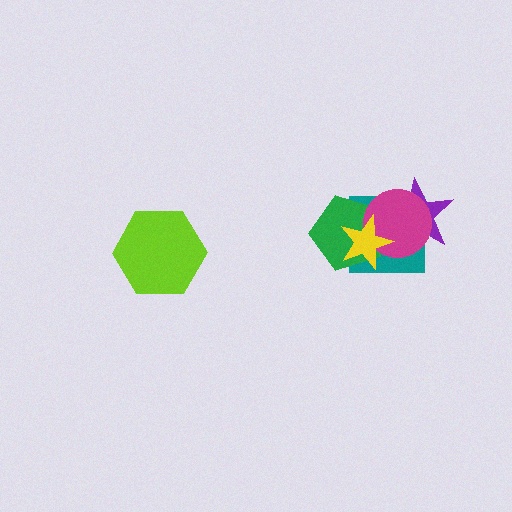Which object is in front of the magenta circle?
The yellow star is in front of the magenta circle.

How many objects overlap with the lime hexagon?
0 objects overlap with the lime hexagon.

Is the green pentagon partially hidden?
Yes, it is partially covered by another shape.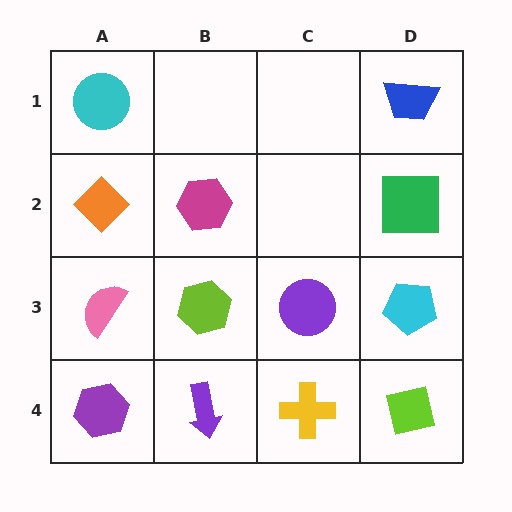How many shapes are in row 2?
3 shapes.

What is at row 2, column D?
A green square.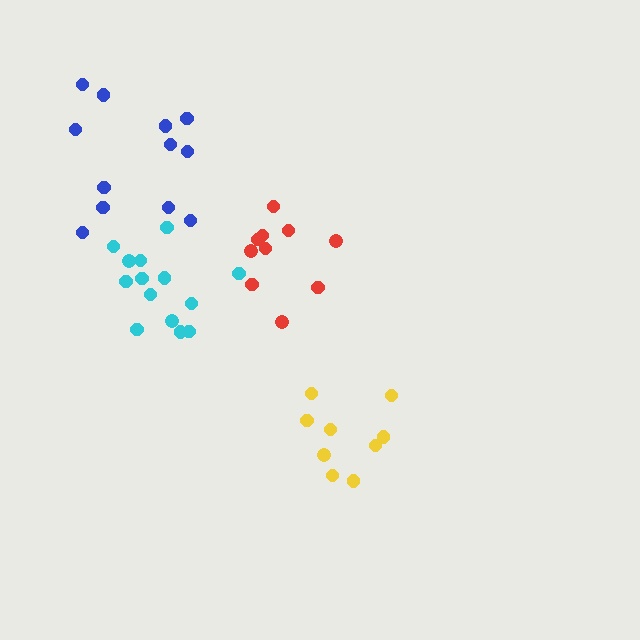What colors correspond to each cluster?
The clusters are colored: yellow, cyan, red, blue.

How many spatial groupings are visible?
There are 4 spatial groupings.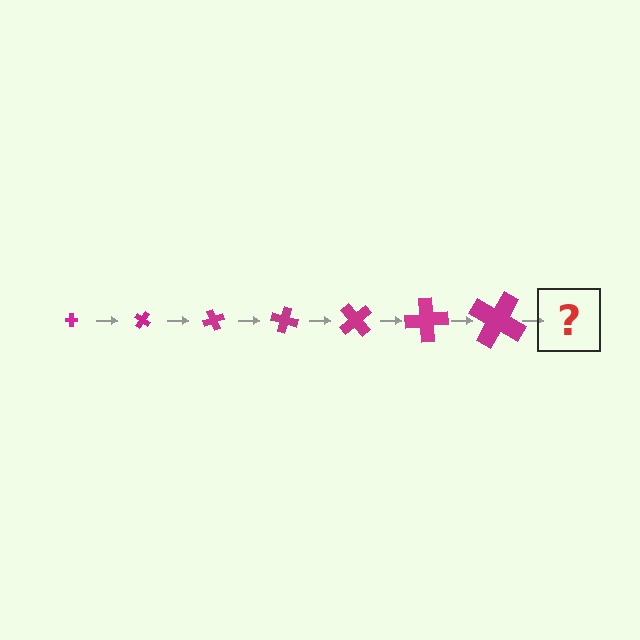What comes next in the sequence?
The next element should be a cross, larger than the previous one and rotated 245 degrees from the start.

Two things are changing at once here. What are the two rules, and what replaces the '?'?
The two rules are that the cross grows larger each step and it rotates 35 degrees each step. The '?' should be a cross, larger than the previous one and rotated 245 degrees from the start.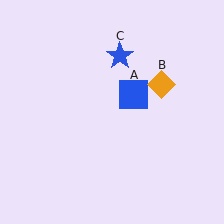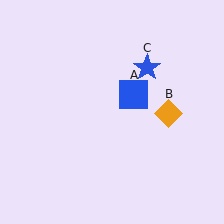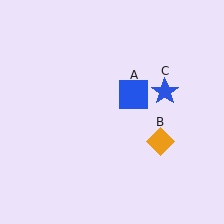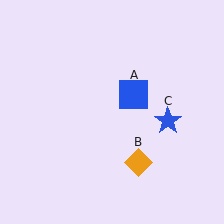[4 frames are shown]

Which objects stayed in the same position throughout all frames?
Blue square (object A) remained stationary.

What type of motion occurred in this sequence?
The orange diamond (object B), blue star (object C) rotated clockwise around the center of the scene.